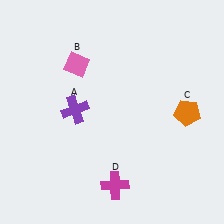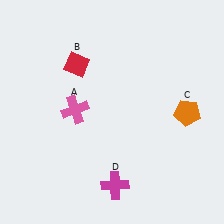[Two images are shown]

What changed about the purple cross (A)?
In Image 1, A is purple. In Image 2, it changed to pink.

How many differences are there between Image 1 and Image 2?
There are 2 differences between the two images.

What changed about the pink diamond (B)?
In Image 1, B is pink. In Image 2, it changed to red.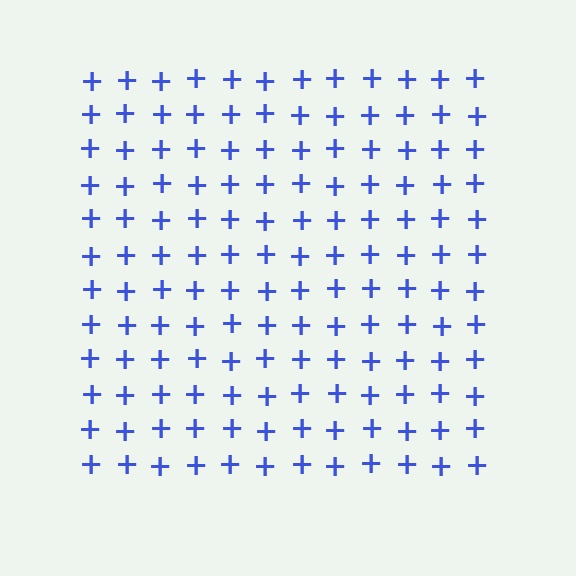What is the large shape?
The large shape is a square.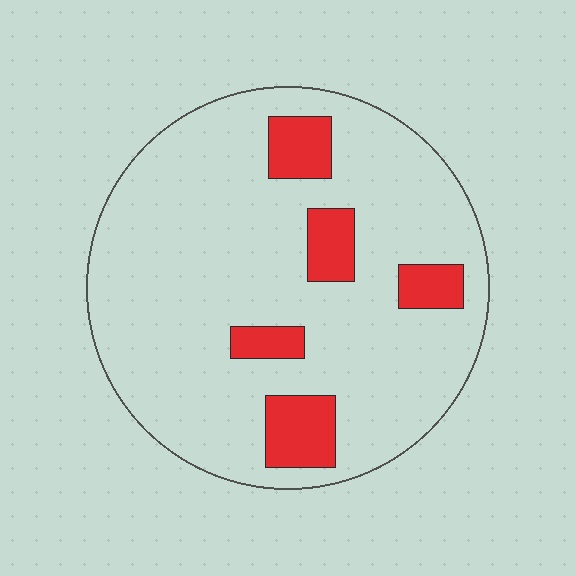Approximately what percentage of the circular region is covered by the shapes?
Approximately 15%.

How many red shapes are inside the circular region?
5.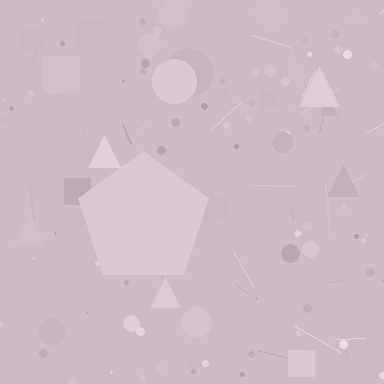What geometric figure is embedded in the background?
A pentagon is embedded in the background.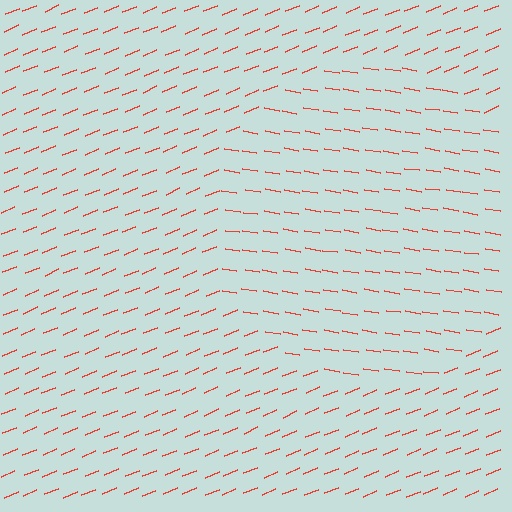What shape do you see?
I see a circle.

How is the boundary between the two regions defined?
The boundary is defined purely by a change in line orientation (approximately 31 degrees difference). All lines are the same color and thickness.